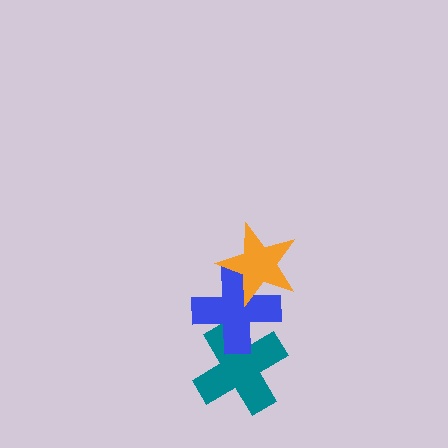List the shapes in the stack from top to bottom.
From top to bottom: the orange star, the blue cross, the teal cross.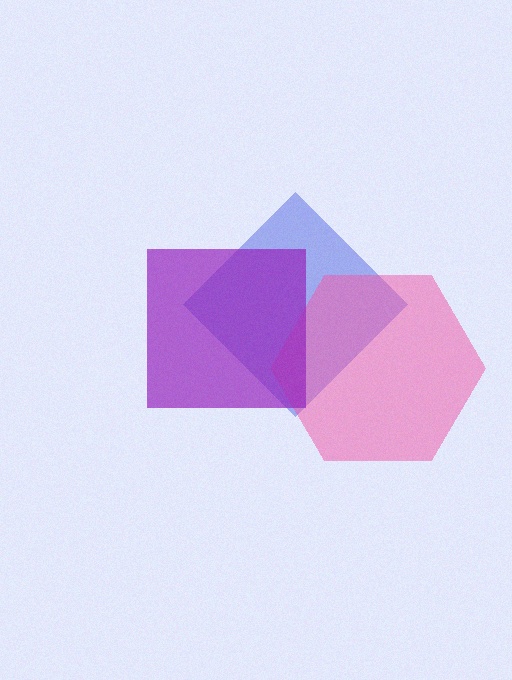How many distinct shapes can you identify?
There are 3 distinct shapes: a blue diamond, a pink hexagon, a purple square.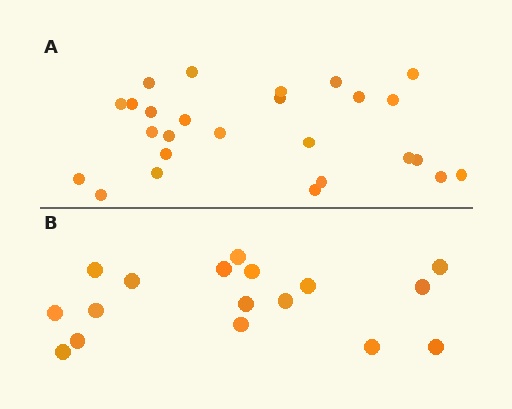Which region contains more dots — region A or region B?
Region A (the top region) has more dots.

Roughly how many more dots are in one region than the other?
Region A has roughly 8 or so more dots than region B.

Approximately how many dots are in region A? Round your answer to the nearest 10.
About 30 dots. (The exact count is 26, which rounds to 30.)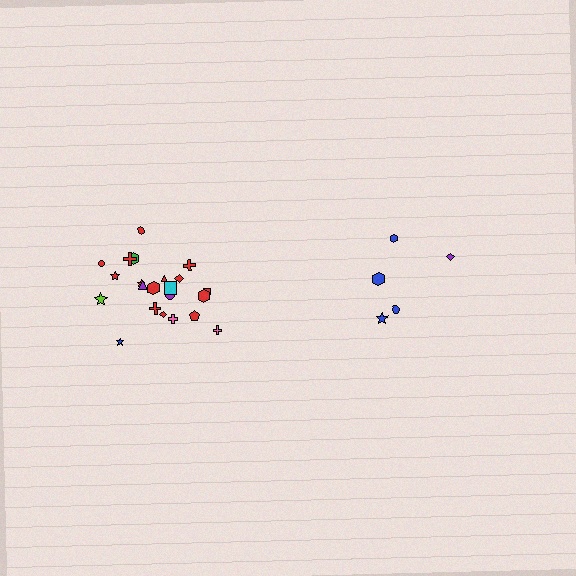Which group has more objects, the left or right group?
The left group.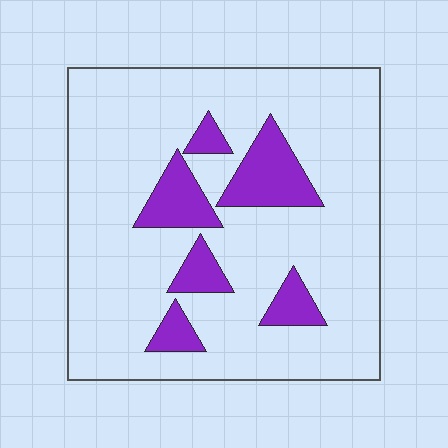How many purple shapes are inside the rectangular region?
6.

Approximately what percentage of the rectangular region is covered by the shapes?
Approximately 15%.